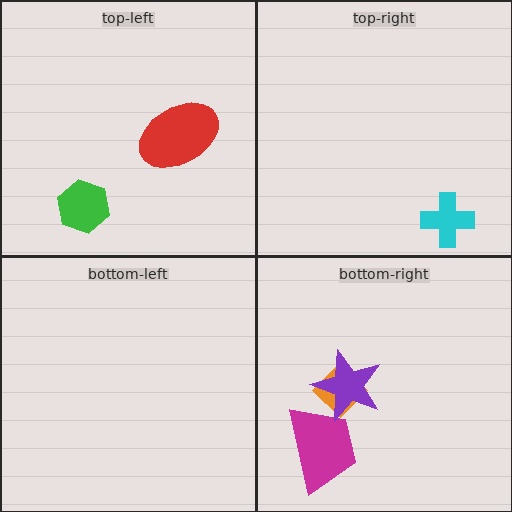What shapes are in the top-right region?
The cyan cross.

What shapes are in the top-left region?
The red ellipse, the green hexagon.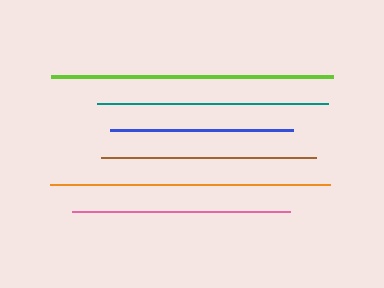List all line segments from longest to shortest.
From longest to shortest: lime, orange, teal, pink, brown, blue.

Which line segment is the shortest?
The blue line is the shortest at approximately 183 pixels.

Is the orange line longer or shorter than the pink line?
The orange line is longer than the pink line.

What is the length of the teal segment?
The teal segment is approximately 231 pixels long.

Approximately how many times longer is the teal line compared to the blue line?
The teal line is approximately 1.3 times the length of the blue line.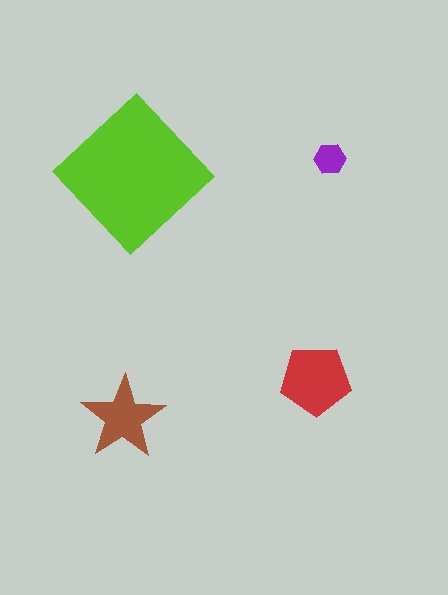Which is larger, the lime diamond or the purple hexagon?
The lime diamond.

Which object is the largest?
The lime diamond.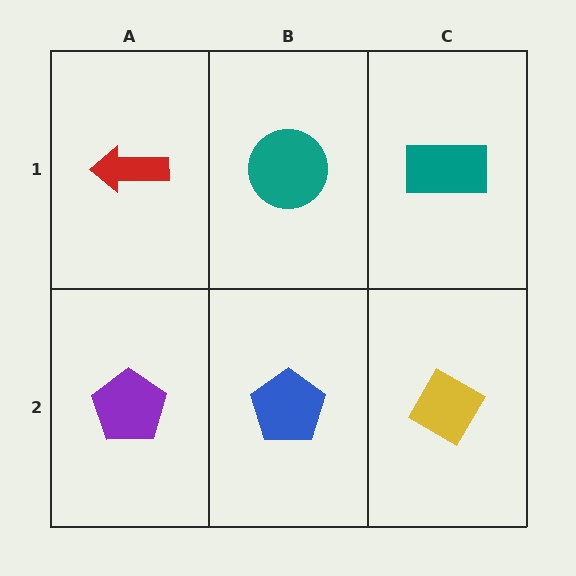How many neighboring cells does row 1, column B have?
3.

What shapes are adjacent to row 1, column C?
A yellow diamond (row 2, column C), a teal circle (row 1, column B).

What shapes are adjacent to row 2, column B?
A teal circle (row 1, column B), a purple pentagon (row 2, column A), a yellow diamond (row 2, column C).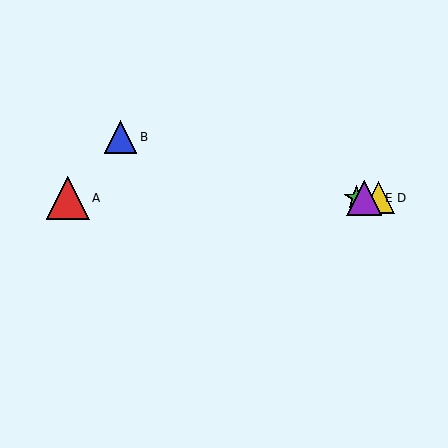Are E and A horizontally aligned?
Yes, both are at y≈198.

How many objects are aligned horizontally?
4 objects (A, C, D, E) are aligned horizontally.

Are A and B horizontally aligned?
No, A is at y≈198 and B is at y≈137.